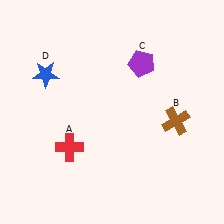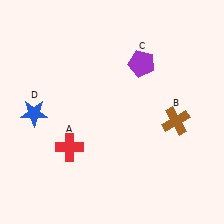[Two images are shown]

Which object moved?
The blue star (D) moved down.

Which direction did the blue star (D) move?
The blue star (D) moved down.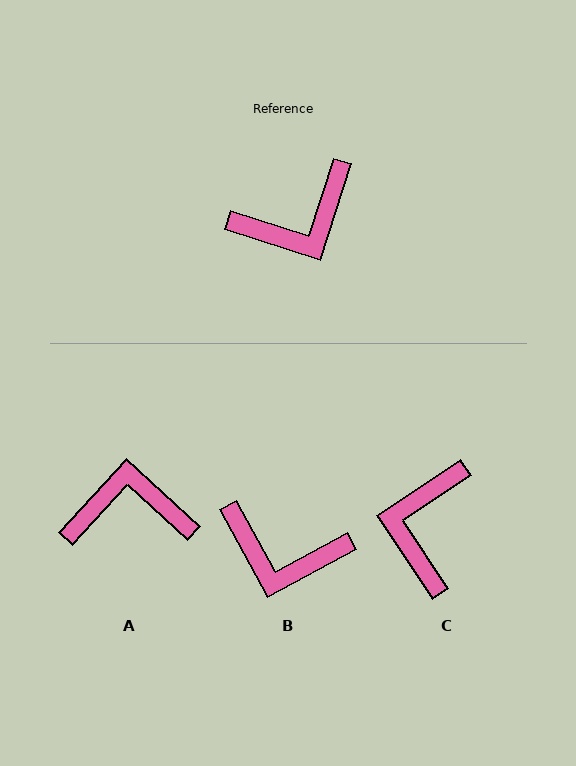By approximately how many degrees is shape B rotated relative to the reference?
Approximately 44 degrees clockwise.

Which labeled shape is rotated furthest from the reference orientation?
A, about 155 degrees away.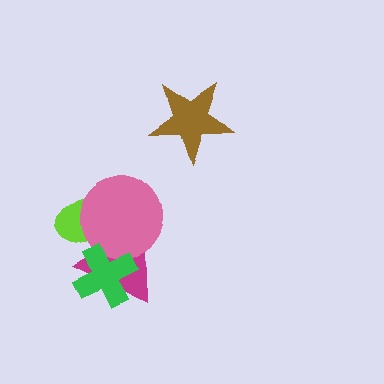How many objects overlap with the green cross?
2 objects overlap with the green cross.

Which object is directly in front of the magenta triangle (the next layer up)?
The pink circle is directly in front of the magenta triangle.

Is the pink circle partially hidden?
Yes, it is partially covered by another shape.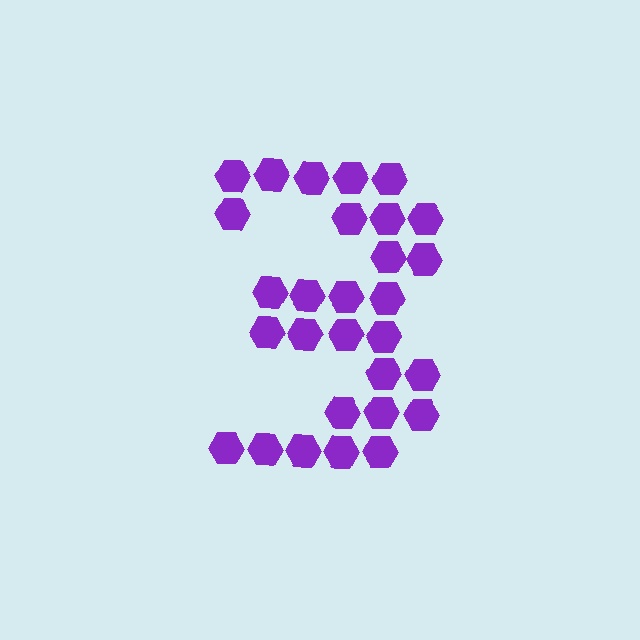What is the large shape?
The large shape is the digit 3.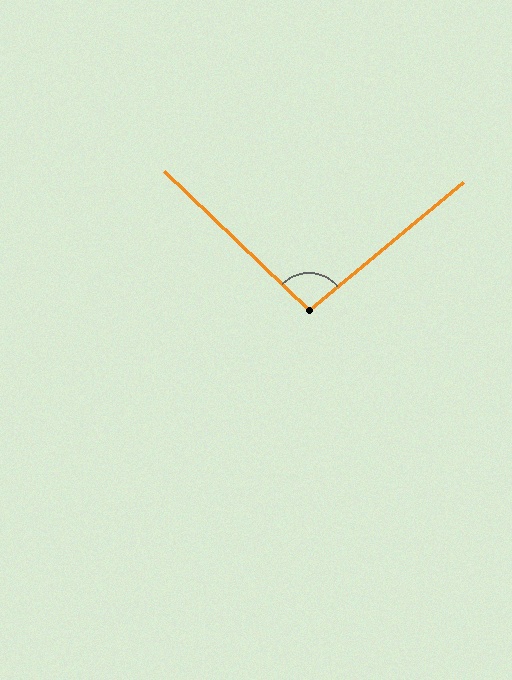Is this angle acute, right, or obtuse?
It is obtuse.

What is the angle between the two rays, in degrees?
Approximately 97 degrees.